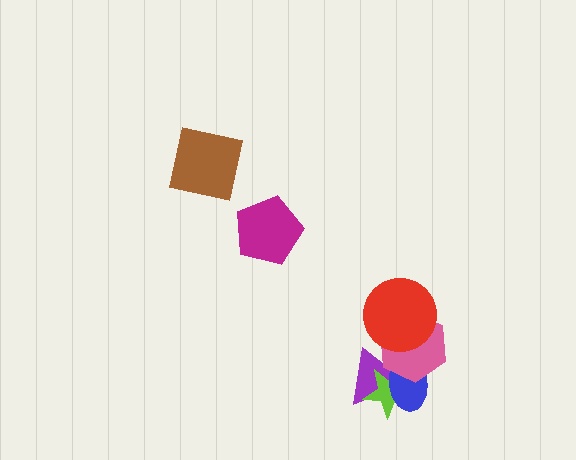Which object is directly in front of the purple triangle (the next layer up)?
The lime star is directly in front of the purple triangle.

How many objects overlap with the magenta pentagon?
0 objects overlap with the magenta pentagon.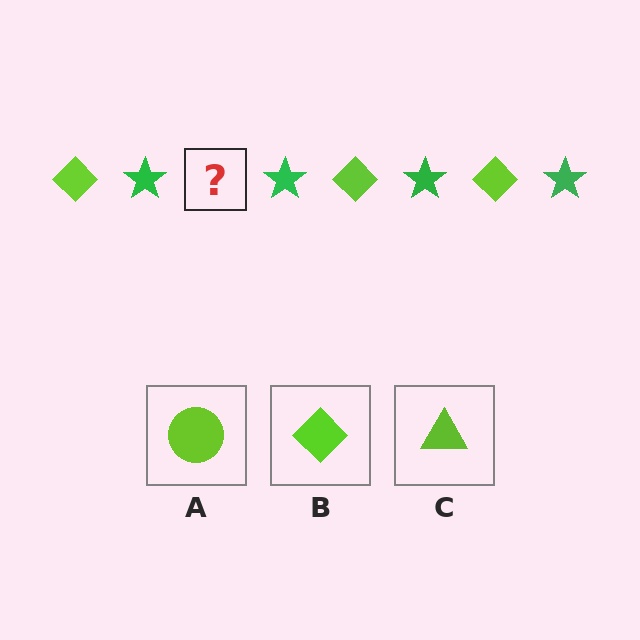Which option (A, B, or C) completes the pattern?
B.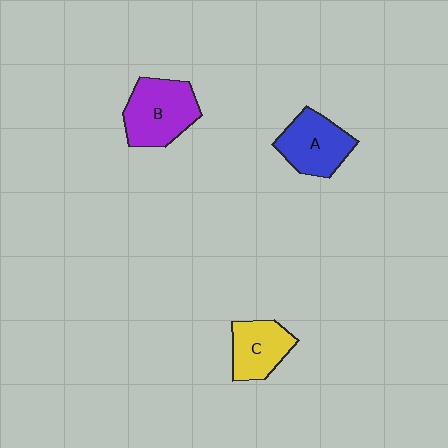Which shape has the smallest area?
Shape C (yellow).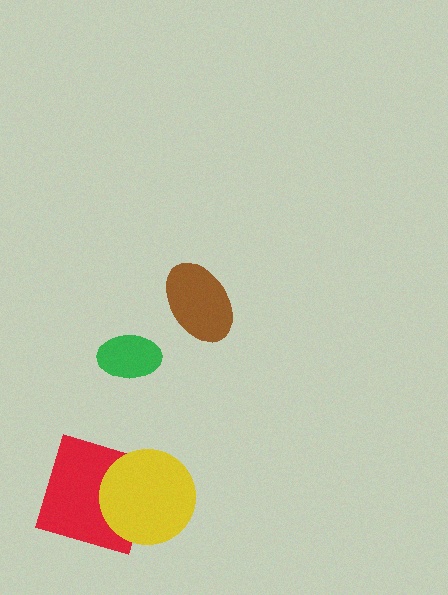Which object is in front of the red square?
The yellow circle is in front of the red square.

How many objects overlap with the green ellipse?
0 objects overlap with the green ellipse.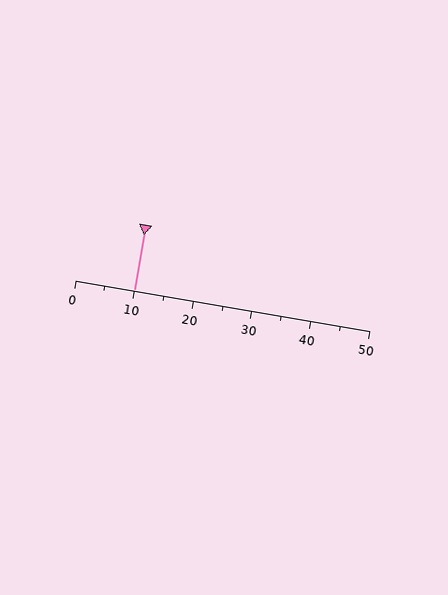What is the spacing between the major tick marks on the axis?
The major ticks are spaced 10 apart.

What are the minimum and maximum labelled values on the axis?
The axis runs from 0 to 50.